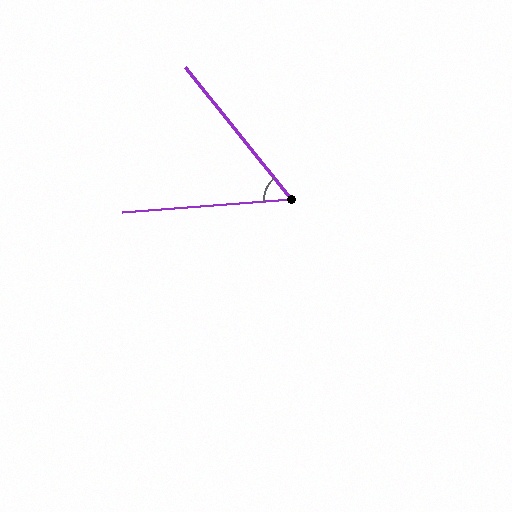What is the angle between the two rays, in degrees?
Approximately 55 degrees.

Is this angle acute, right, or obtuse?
It is acute.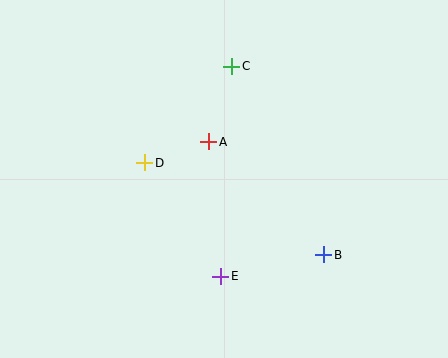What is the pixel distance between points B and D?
The distance between B and D is 201 pixels.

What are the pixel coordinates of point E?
Point E is at (221, 276).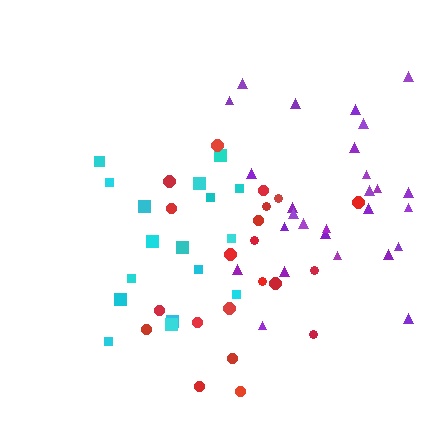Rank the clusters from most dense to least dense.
purple, red, cyan.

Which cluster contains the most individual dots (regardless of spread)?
Purple (27).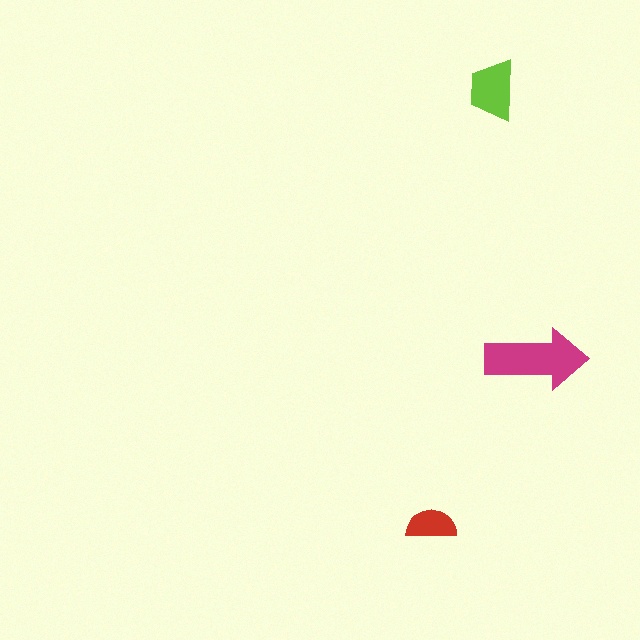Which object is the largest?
The magenta arrow.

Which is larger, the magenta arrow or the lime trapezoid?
The magenta arrow.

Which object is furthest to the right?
The magenta arrow is rightmost.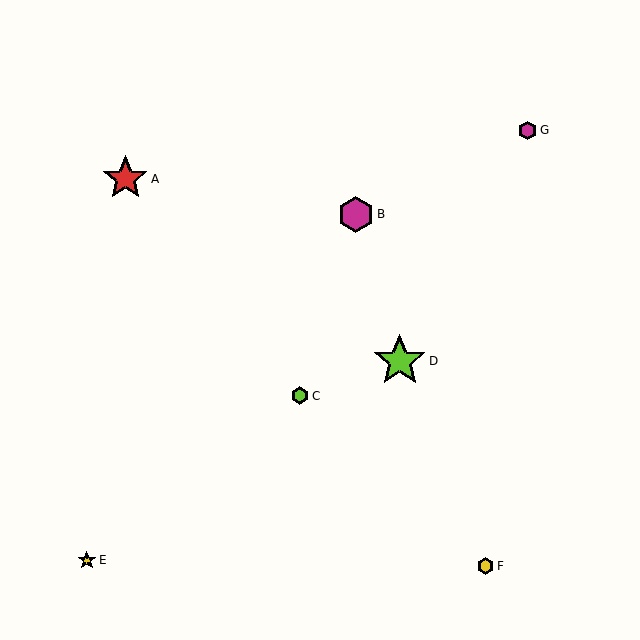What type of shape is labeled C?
Shape C is a lime hexagon.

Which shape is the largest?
The lime star (labeled D) is the largest.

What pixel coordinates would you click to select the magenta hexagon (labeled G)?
Click at (528, 130) to select the magenta hexagon G.